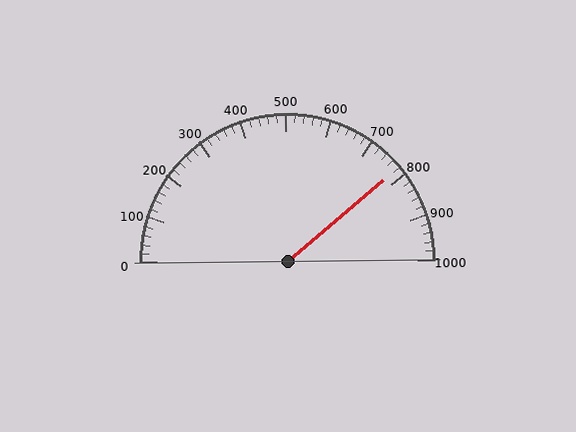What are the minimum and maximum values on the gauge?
The gauge ranges from 0 to 1000.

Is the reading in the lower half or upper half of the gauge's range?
The reading is in the upper half of the range (0 to 1000).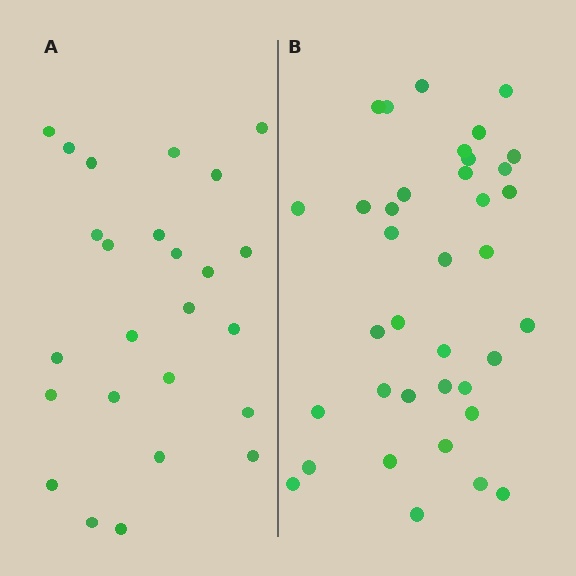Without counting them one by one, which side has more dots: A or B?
Region B (the right region) has more dots.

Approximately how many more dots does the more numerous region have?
Region B has roughly 12 or so more dots than region A.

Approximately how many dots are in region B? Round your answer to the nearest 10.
About 40 dots. (The exact count is 37, which rounds to 40.)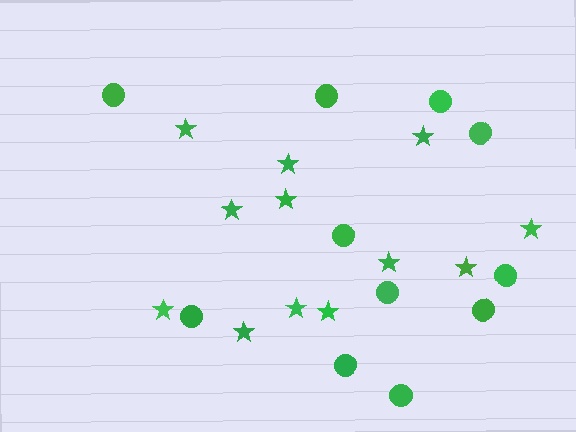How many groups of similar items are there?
There are 2 groups: one group of stars (12) and one group of circles (11).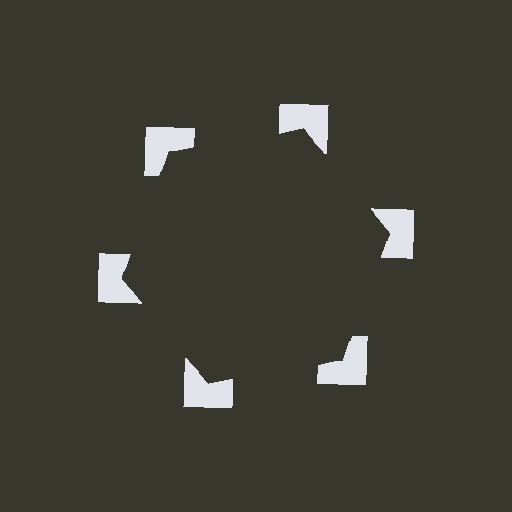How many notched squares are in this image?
There are 6 — one at each vertex of the illusory hexagon.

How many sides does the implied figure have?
6 sides.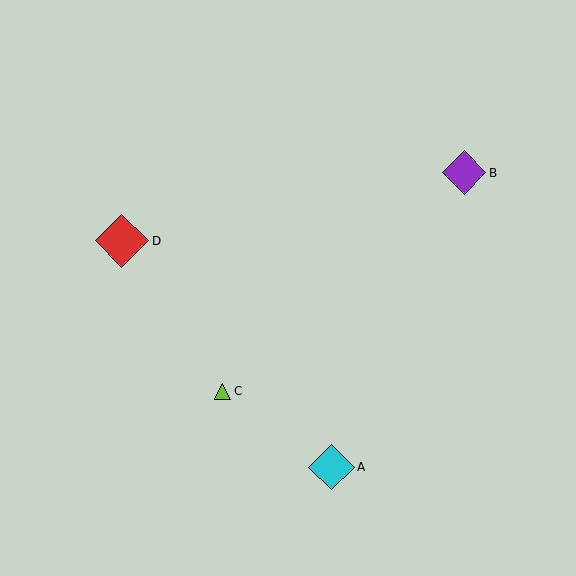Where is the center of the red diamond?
The center of the red diamond is at (122, 241).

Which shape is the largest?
The red diamond (labeled D) is the largest.